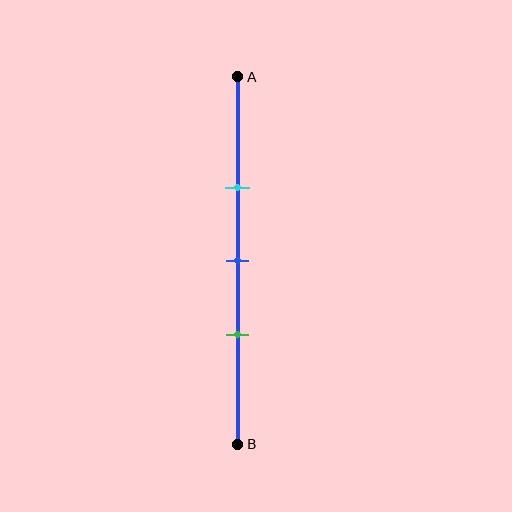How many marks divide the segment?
There are 3 marks dividing the segment.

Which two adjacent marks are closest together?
The blue and green marks are the closest adjacent pair.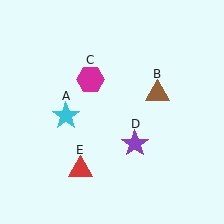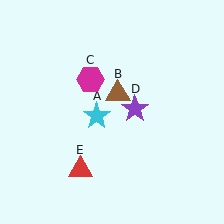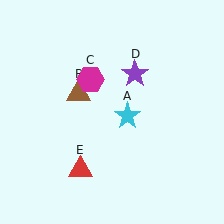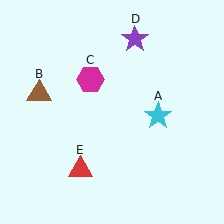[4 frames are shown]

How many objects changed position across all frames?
3 objects changed position: cyan star (object A), brown triangle (object B), purple star (object D).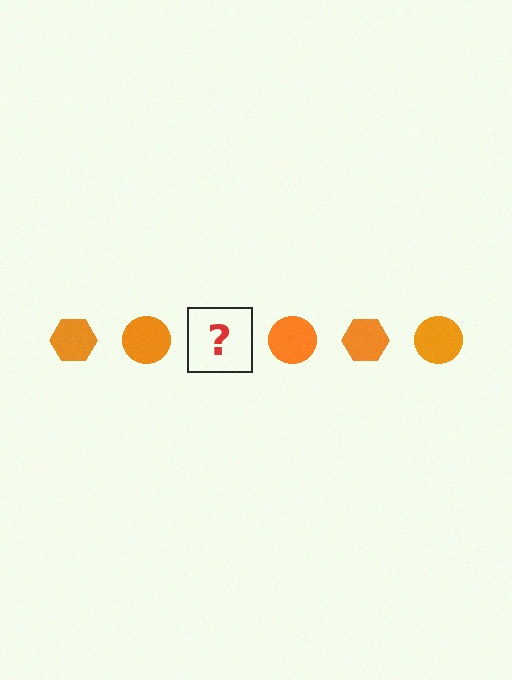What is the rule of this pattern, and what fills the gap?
The rule is that the pattern cycles through hexagon, circle shapes in orange. The gap should be filled with an orange hexagon.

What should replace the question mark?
The question mark should be replaced with an orange hexagon.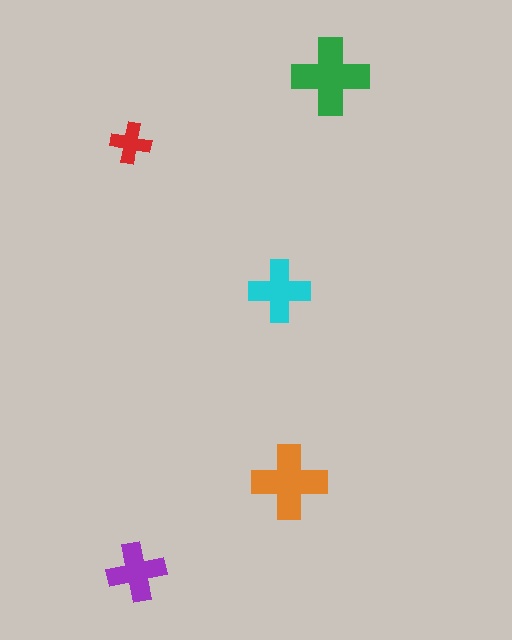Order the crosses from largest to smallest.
the green one, the orange one, the cyan one, the purple one, the red one.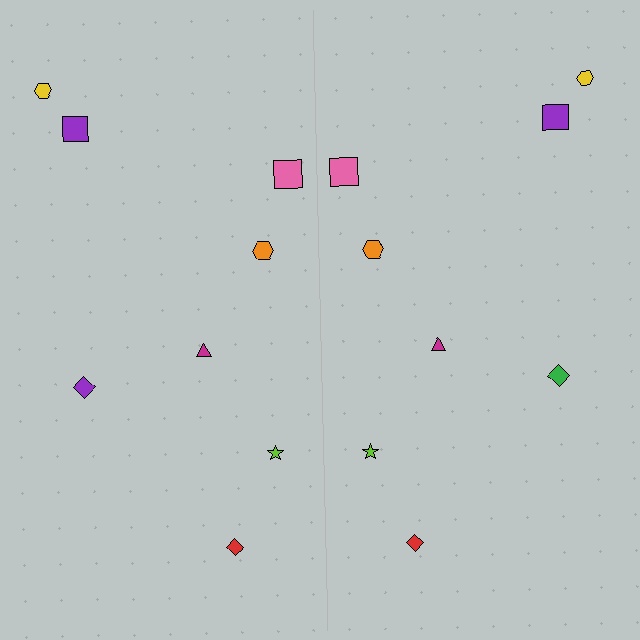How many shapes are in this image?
There are 16 shapes in this image.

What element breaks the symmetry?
The green diamond on the right side breaks the symmetry — its mirror counterpart is purple.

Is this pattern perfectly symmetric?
No, the pattern is not perfectly symmetric. The green diamond on the right side breaks the symmetry — its mirror counterpart is purple.